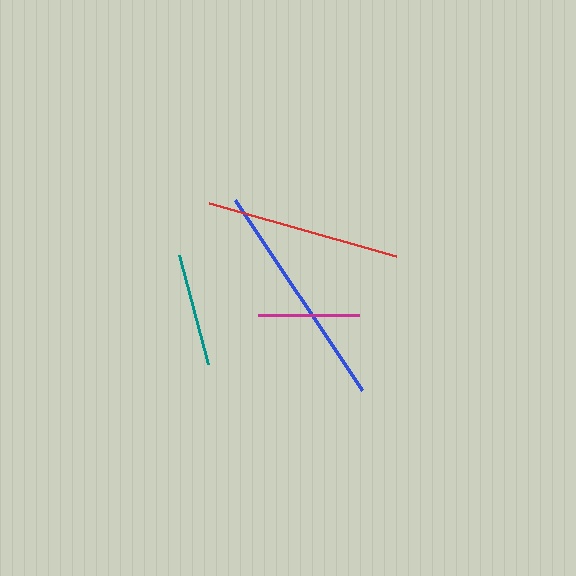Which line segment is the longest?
The blue line is the longest at approximately 229 pixels.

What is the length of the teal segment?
The teal segment is approximately 113 pixels long.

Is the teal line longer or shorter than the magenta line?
The teal line is longer than the magenta line.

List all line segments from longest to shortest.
From longest to shortest: blue, red, teal, magenta.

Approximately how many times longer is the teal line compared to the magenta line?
The teal line is approximately 1.1 times the length of the magenta line.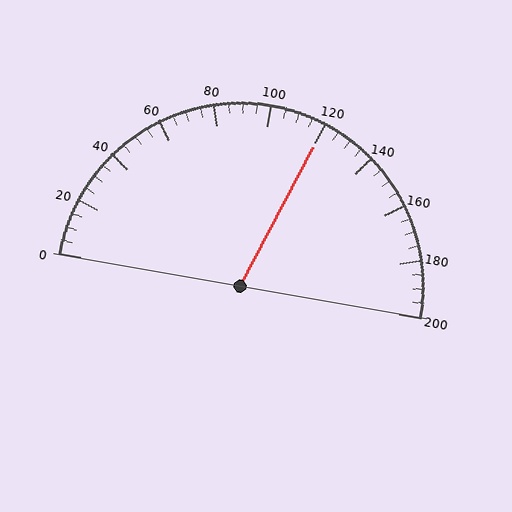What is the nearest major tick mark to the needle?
The nearest major tick mark is 120.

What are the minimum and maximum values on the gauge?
The gauge ranges from 0 to 200.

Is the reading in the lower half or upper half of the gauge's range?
The reading is in the upper half of the range (0 to 200).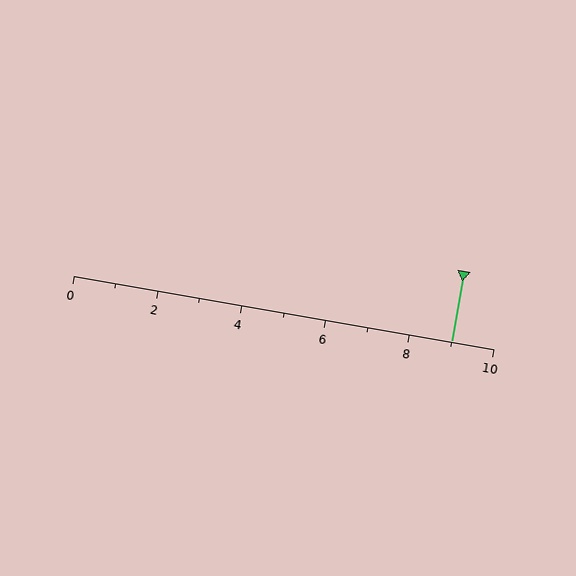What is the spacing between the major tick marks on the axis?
The major ticks are spaced 2 apart.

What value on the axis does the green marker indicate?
The marker indicates approximately 9.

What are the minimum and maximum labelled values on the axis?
The axis runs from 0 to 10.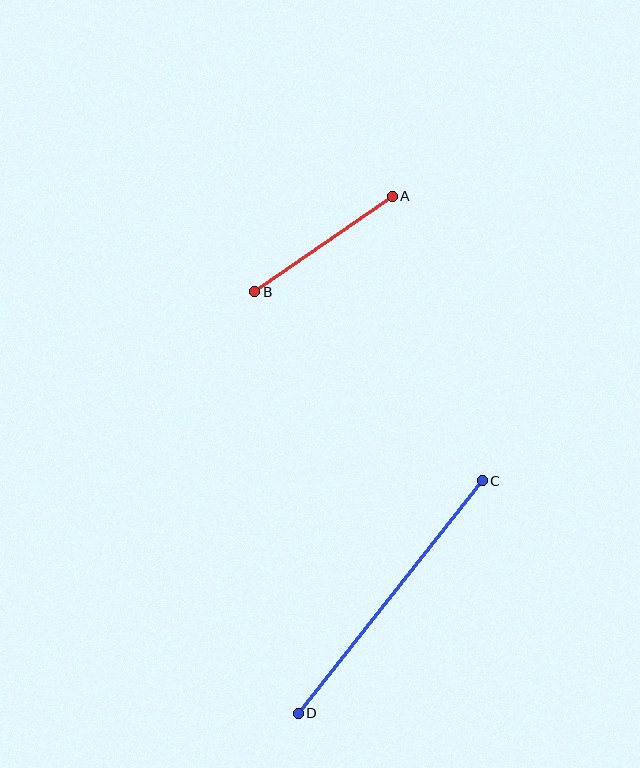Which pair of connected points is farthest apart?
Points C and D are farthest apart.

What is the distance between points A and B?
The distance is approximately 168 pixels.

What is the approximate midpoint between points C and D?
The midpoint is at approximately (390, 597) pixels.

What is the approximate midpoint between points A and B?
The midpoint is at approximately (324, 244) pixels.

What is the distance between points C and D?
The distance is approximately 297 pixels.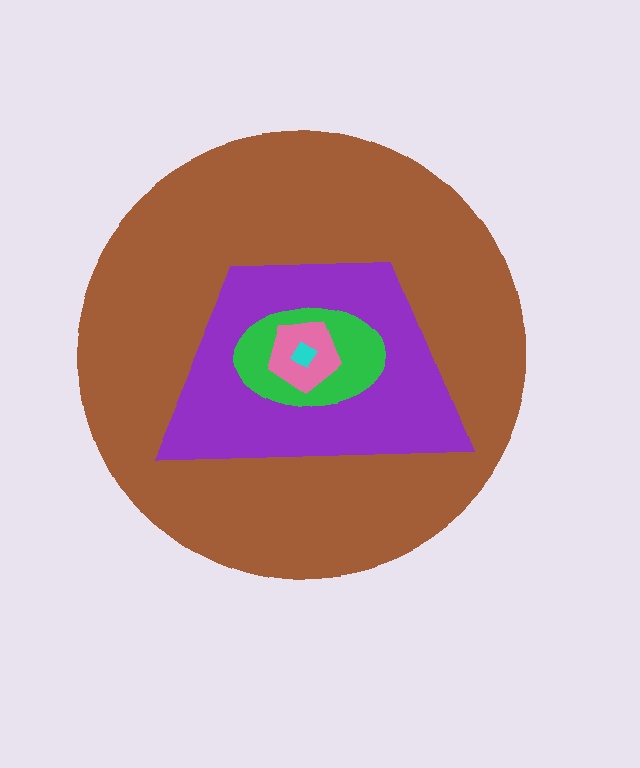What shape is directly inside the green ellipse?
The pink pentagon.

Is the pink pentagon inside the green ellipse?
Yes.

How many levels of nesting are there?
5.